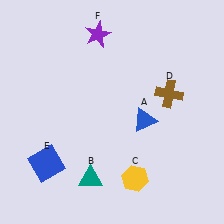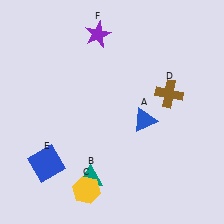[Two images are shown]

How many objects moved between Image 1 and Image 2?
1 object moved between the two images.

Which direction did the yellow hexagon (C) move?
The yellow hexagon (C) moved left.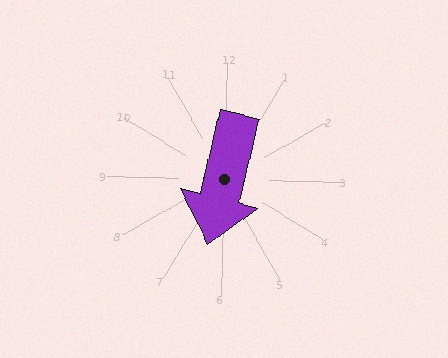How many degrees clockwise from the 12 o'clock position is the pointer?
Approximately 192 degrees.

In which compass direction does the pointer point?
South.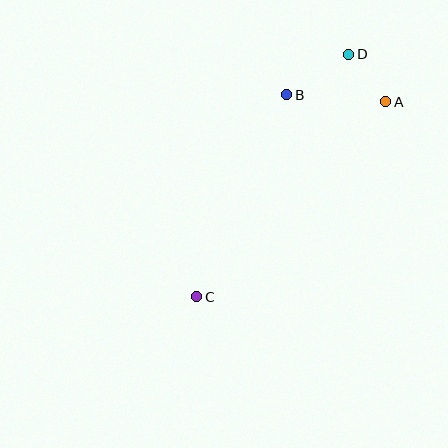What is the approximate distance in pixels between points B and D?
The distance between B and D is approximately 74 pixels.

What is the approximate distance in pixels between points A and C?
The distance between A and C is approximately 272 pixels.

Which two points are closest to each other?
Points A and D are closest to each other.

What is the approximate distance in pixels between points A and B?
The distance between A and B is approximately 99 pixels.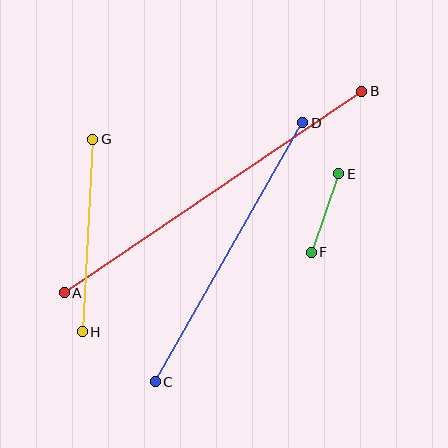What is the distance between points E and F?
The distance is approximately 83 pixels.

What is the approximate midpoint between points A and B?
The midpoint is at approximately (213, 192) pixels.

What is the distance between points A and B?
The distance is approximately 359 pixels.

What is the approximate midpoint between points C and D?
The midpoint is at approximately (229, 252) pixels.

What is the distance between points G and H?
The distance is approximately 193 pixels.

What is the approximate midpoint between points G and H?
The midpoint is at approximately (87, 236) pixels.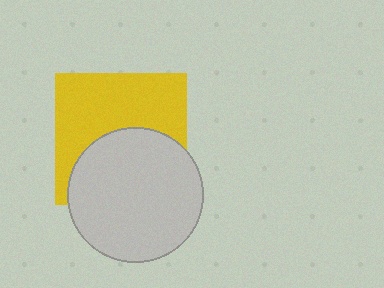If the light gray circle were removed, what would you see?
You would see the complete yellow square.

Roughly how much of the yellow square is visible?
About half of it is visible (roughly 54%).